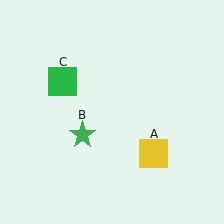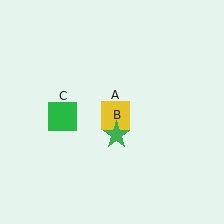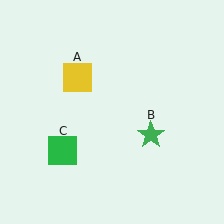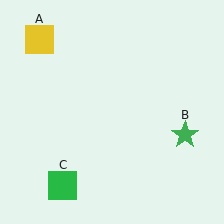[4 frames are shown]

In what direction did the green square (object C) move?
The green square (object C) moved down.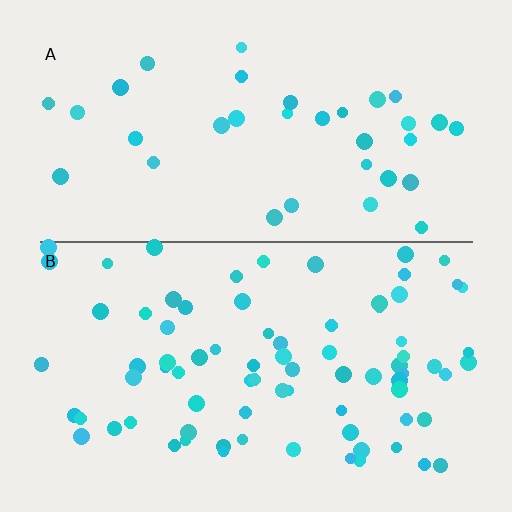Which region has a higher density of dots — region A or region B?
B (the bottom).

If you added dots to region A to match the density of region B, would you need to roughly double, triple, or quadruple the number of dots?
Approximately double.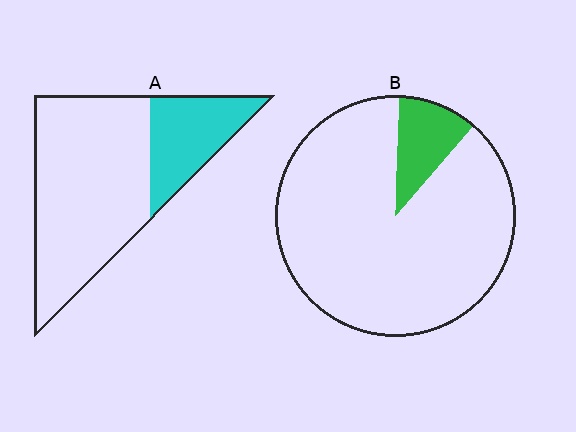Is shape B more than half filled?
No.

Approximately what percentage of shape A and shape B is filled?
A is approximately 25% and B is approximately 10%.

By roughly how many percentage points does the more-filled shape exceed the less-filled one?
By roughly 15 percentage points (A over B).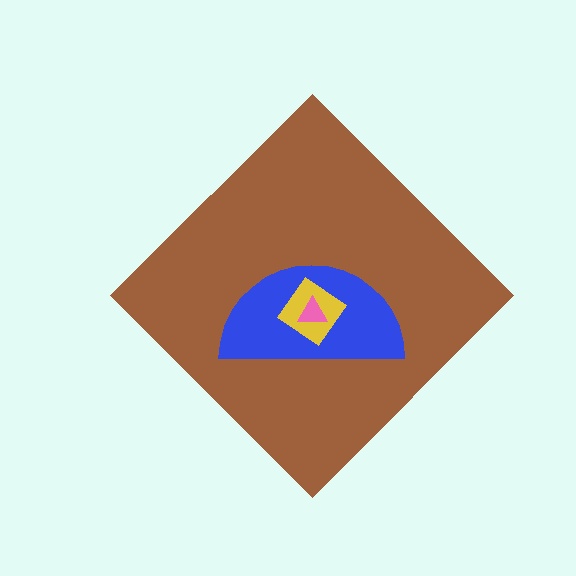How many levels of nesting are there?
4.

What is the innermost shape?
The pink triangle.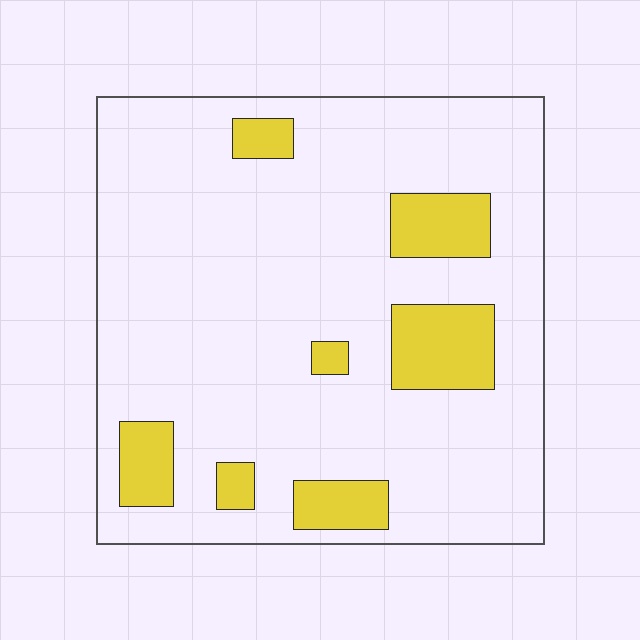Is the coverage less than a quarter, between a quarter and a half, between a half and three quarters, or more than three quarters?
Less than a quarter.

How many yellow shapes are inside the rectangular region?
7.